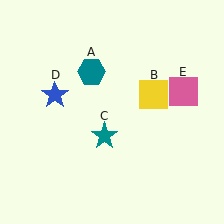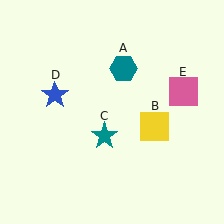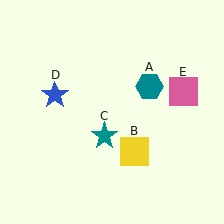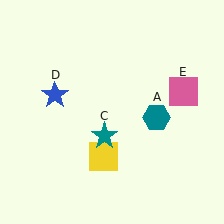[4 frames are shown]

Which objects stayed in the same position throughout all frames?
Teal star (object C) and blue star (object D) and pink square (object E) remained stationary.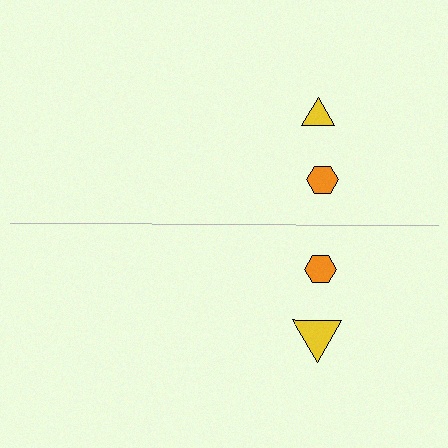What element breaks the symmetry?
The yellow triangle on the bottom side has a different size than its mirror counterpart.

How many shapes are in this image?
There are 4 shapes in this image.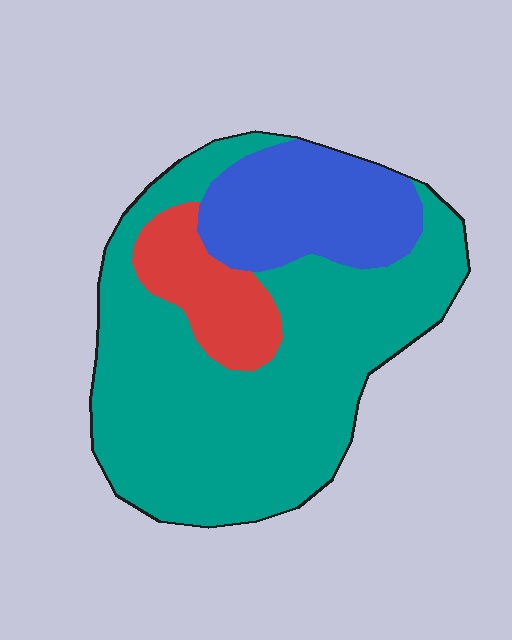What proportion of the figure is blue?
Blue covers around 20% of the figure.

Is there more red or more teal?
Teal.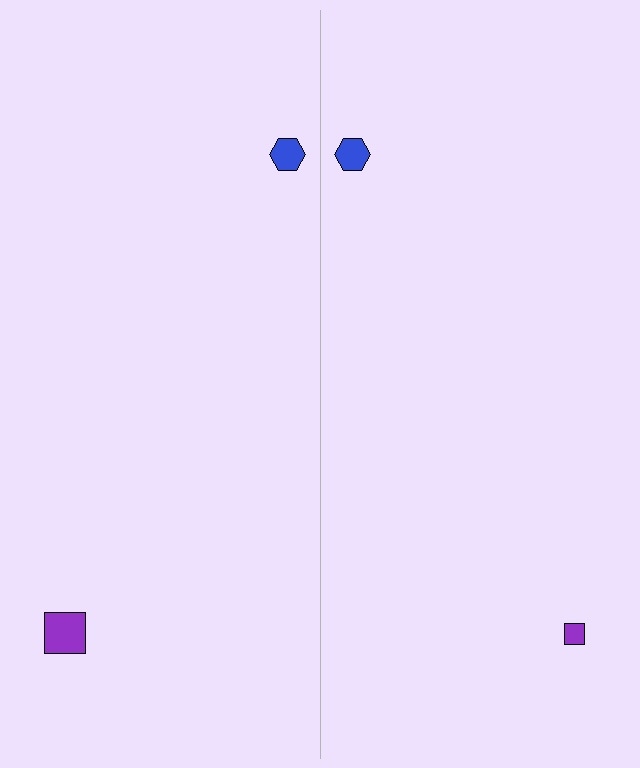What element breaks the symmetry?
The purple square on the right side has a different size than its mirror counterpart.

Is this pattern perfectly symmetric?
No, the pattern is not perfectly symmetric. The purple square on the right side has a different size than its mirror counterpart.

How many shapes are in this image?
There are 4 shapes in this image.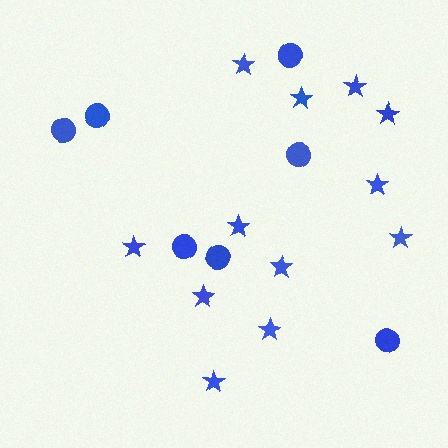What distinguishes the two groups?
There are 2 groups: one group of stars (12) and one group of circles (7).